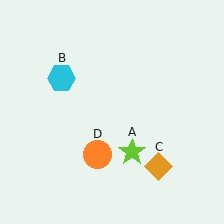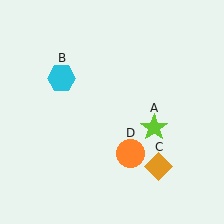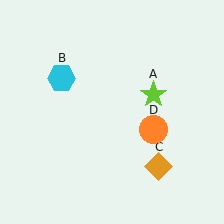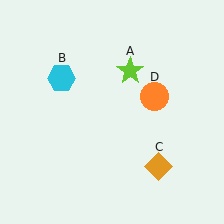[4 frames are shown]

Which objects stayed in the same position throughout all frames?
Cyan hexagon (object B) and orange diamond (object C) remained stationary.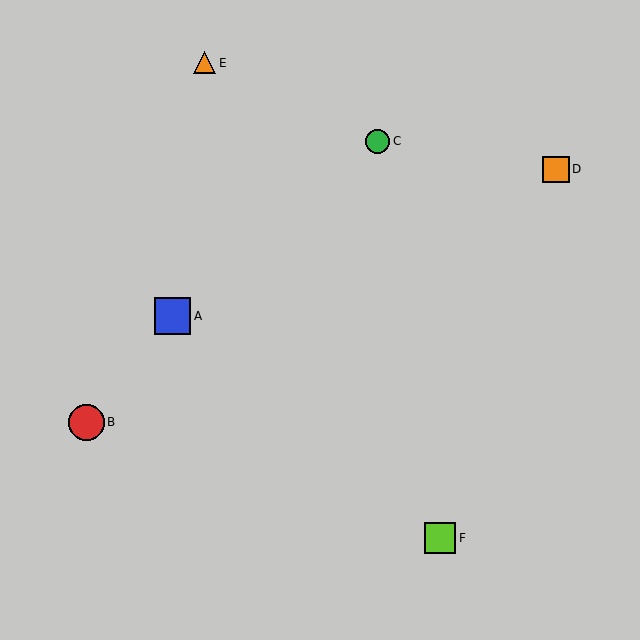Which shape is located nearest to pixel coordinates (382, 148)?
The green circle (labeled C) at (378, 141) is nearest to that location.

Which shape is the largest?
The blue square (labeled A) is the largest.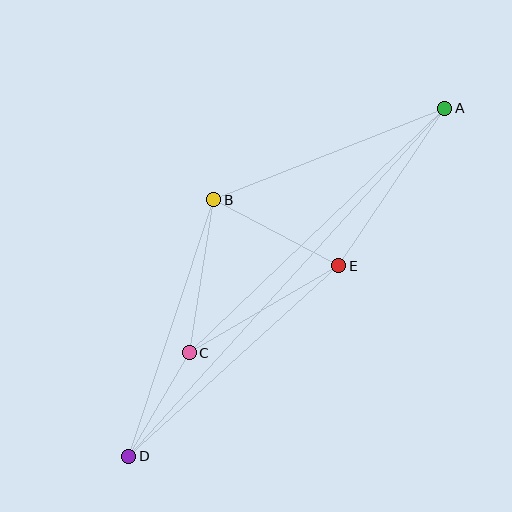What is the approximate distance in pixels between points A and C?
The distance between A and C is approximately 353 pixels.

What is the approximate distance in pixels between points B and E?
The distance between B and E is approximately 141 pixels.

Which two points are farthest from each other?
Points A and D are farthest from each other.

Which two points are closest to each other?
Points C and D are closest to each other.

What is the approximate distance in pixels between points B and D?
The distance between B and D is approximately 270 pixels.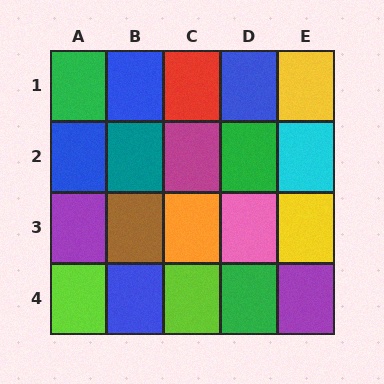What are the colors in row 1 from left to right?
Green, blue, red, blue, yellow.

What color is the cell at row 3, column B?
Brown.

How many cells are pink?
1 cell is pink.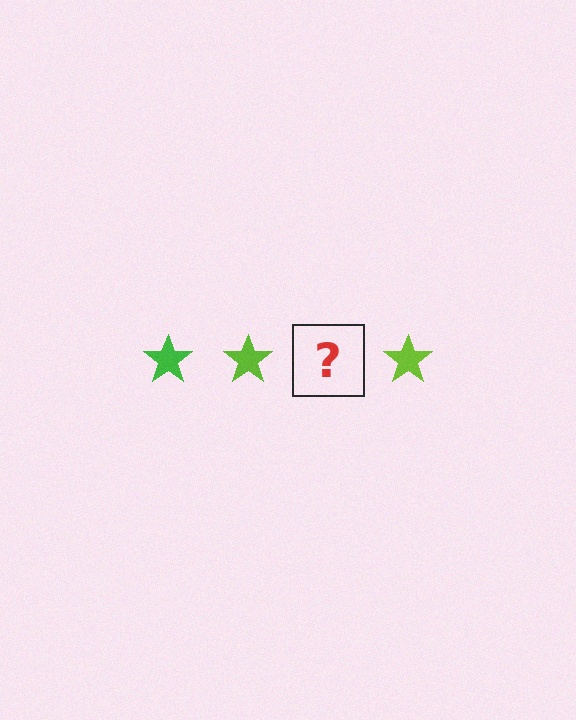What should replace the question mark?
The question mark should be replaced with a green star.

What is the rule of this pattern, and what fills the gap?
The rule is that the pattern cycles through green, lime stars. The gap should be filled with a green star.